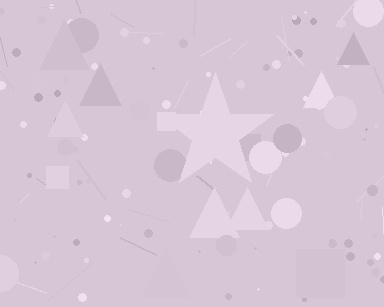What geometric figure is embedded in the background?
A star is embedded in the background.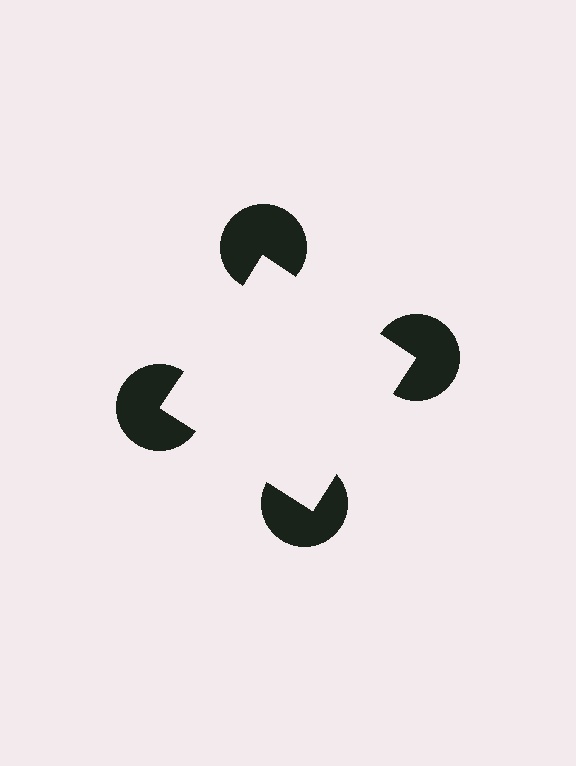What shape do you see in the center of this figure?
An illusory square — its edges are inferred from the aligned wedge cuts in the pac-man discs, not physically drawn.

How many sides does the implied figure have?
4 sides.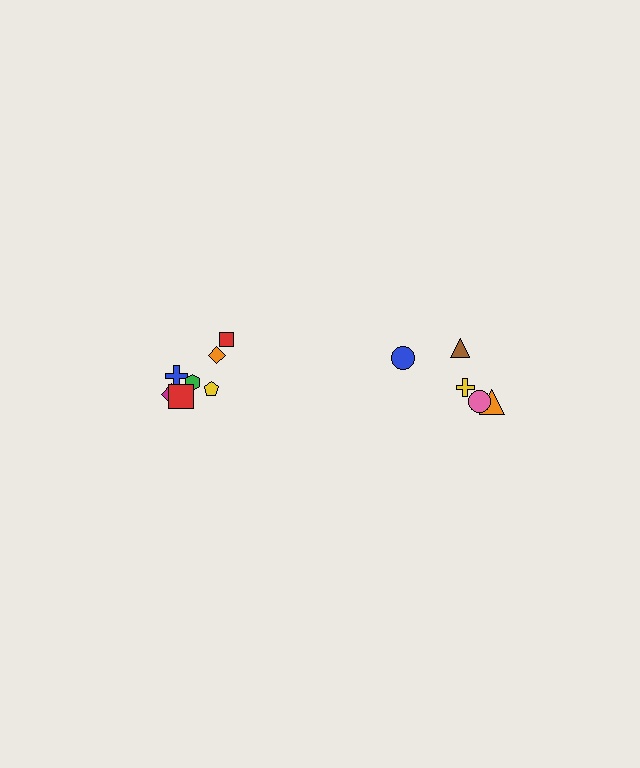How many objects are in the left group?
There are 7 objects.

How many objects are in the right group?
There are 5 objects.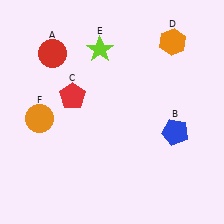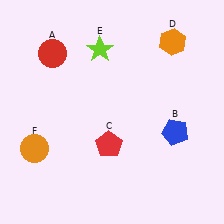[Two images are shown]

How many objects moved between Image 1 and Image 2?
2 objects moved between the two images.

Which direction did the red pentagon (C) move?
The red pentagon (C) moved down.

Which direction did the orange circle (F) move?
The orange circle (F) moved down.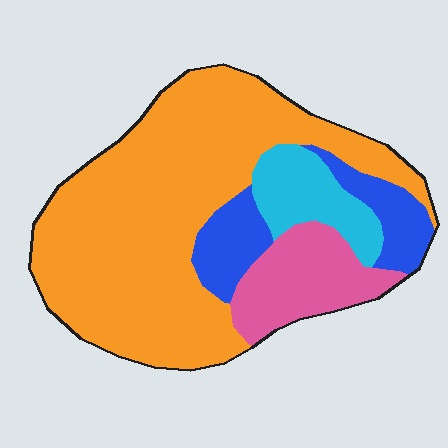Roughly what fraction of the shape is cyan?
Cyan takes up about one tenth (1/10) of the shape.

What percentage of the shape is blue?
Blue covers 13% of the shape.